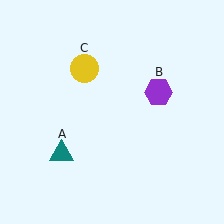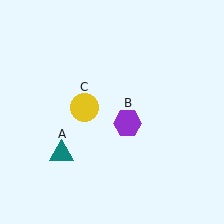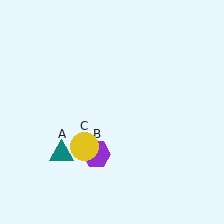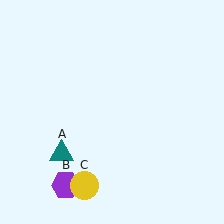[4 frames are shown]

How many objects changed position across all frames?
2 objects changed position: purple hexagon (object B), yellow circle (object C).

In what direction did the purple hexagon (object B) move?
The purple hexagon (object B) moved down and to the left.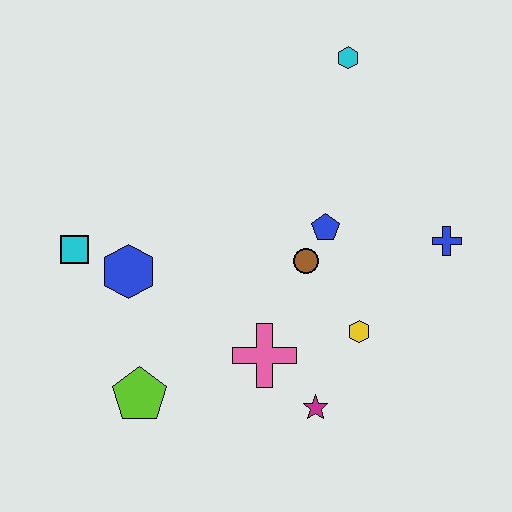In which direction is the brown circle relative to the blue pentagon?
The brown circle is below the blue pentagon.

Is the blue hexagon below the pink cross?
No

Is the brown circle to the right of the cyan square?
Yes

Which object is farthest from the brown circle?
The cyan square is farthest from the brown circle.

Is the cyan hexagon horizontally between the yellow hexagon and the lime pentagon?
Yes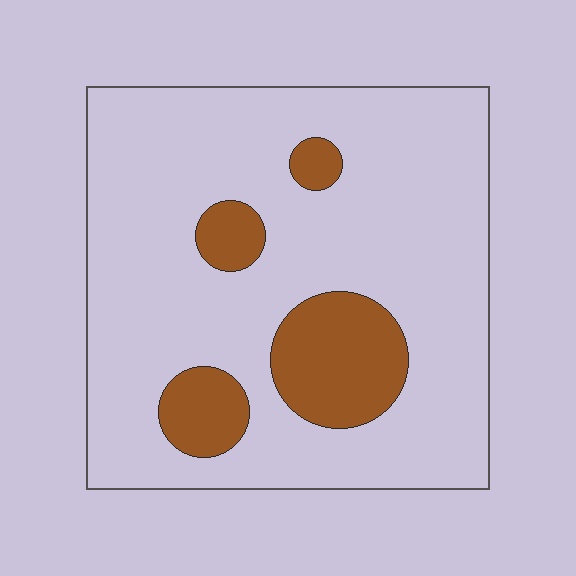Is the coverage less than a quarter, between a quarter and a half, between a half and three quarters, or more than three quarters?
Less than a quarter.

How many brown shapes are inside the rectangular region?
4.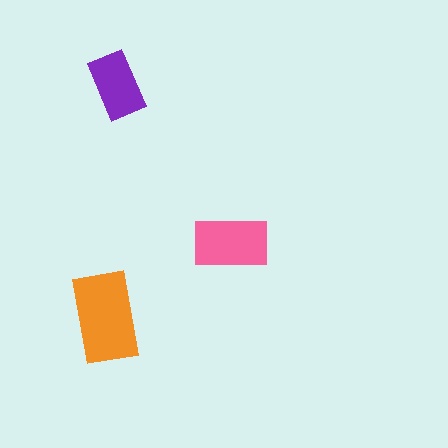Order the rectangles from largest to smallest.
the orange one, the pink one, the purple one.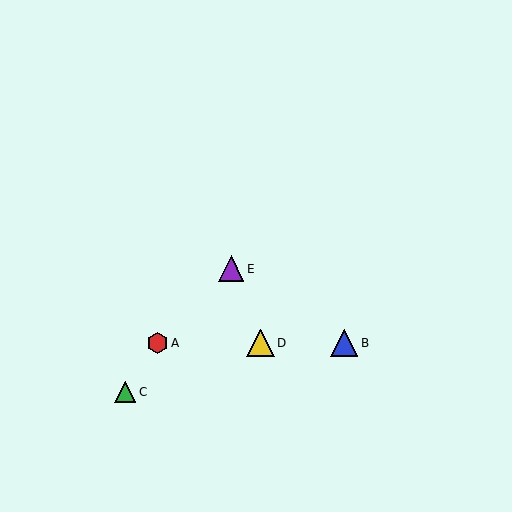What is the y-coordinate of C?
Object C is at y≈392.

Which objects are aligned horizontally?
Objects A, B, D are aligned horizontally.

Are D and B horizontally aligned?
Yes, both are at y≈343.